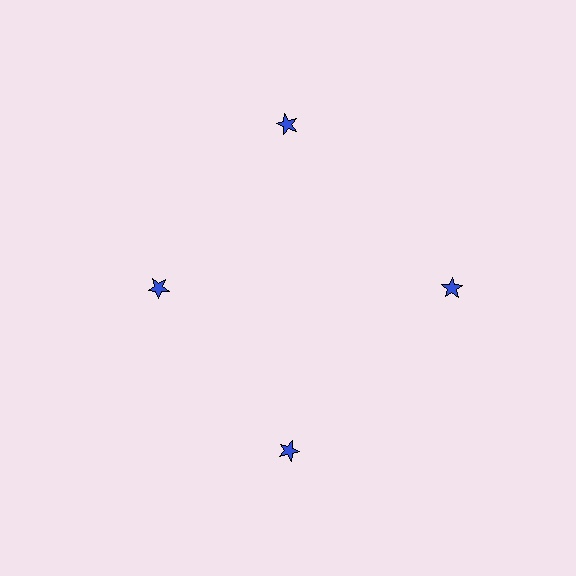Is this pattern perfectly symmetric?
No. The 4 blue stars are arranged in a ring, but one element near the 9 o'clock position is pulled inward toward the center, breaking the 4-fold rotational symmetry.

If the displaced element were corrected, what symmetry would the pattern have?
It would have 4-fold rotational symmetry — the pattern would map onto itself every 90 degrees.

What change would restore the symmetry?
The symmetry would be restored by moving it outward, back onto the ring so that all 4 stars sit at equal angles and equal distance from the center.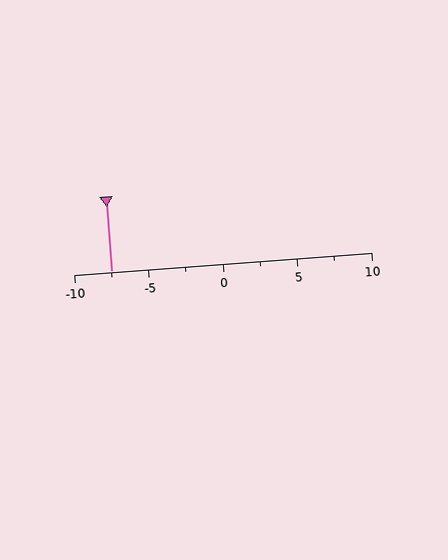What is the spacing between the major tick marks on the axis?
The major ticks are spaced 5 apart.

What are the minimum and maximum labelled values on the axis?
The axis runs from -10 to 10.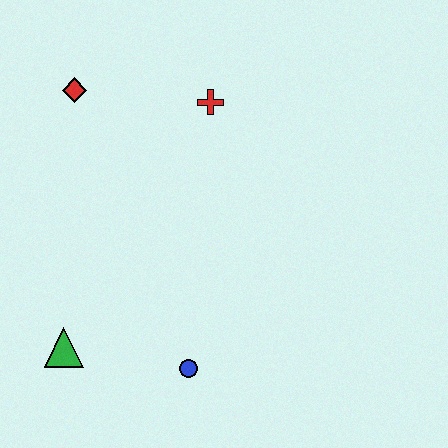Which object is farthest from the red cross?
The green triangle is farthest from the red cross.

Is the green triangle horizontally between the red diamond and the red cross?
No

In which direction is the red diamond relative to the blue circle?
The red diamond is above the blue circle.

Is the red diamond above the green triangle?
Yes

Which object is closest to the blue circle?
The green triangle is closest to the blue circle.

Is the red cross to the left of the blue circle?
No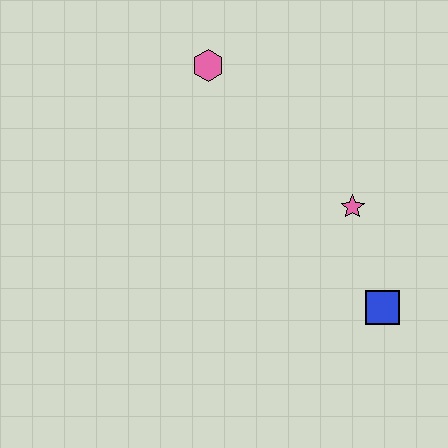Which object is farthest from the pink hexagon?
The blue square is farthest from the pink hexagon.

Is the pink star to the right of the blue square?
No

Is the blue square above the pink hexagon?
No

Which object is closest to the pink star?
The blue square is closest to the pink star.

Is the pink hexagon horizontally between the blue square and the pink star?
No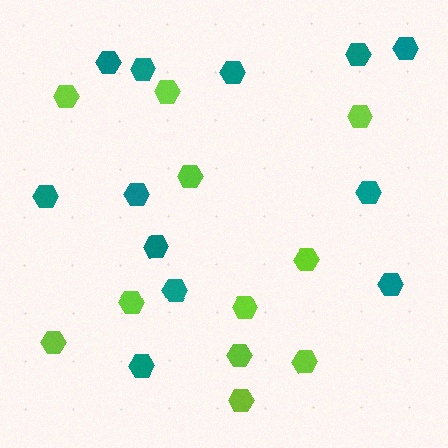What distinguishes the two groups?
There are 2 groups: one group of teal hexagons (12) and one group of lime hexagons (11).